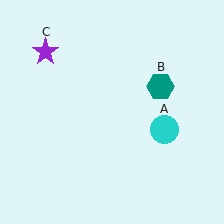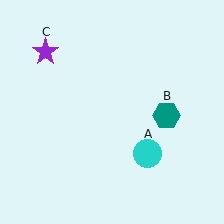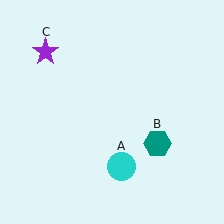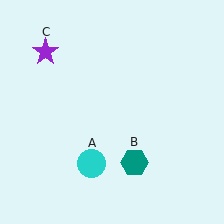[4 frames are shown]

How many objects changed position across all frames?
2 objects changed position: cyan circle (object A), teal hexagon (object B).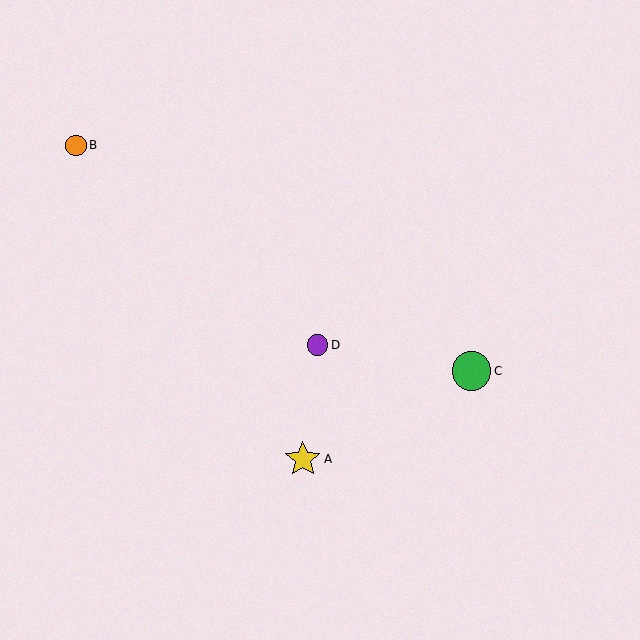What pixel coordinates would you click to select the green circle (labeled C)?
Click at (471, 371) to select the green circle C.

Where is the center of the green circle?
The center of the green circle is at (471, 371).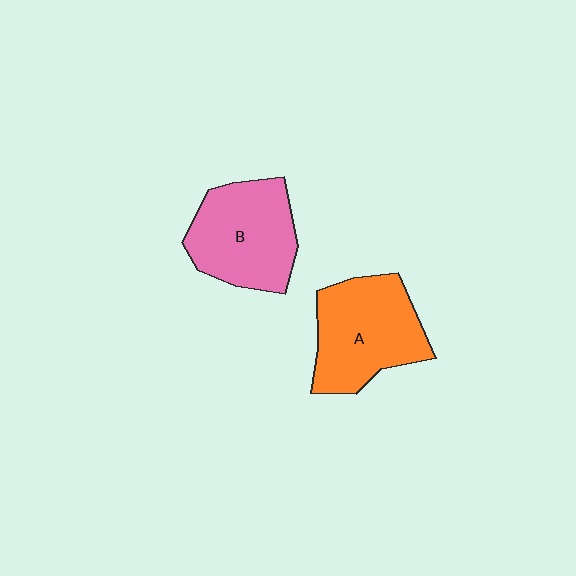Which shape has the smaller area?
Shape B (pink).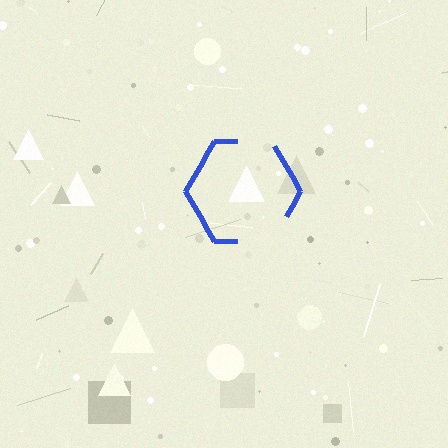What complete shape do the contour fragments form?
The contour fragments form a hexagon.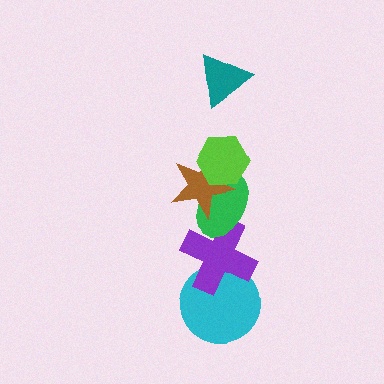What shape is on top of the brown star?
The lime hexagon is on top of the brown star.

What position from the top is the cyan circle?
The cyan circle is 6th from the top.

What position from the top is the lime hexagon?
The lime hexagon is 2nd from the top.